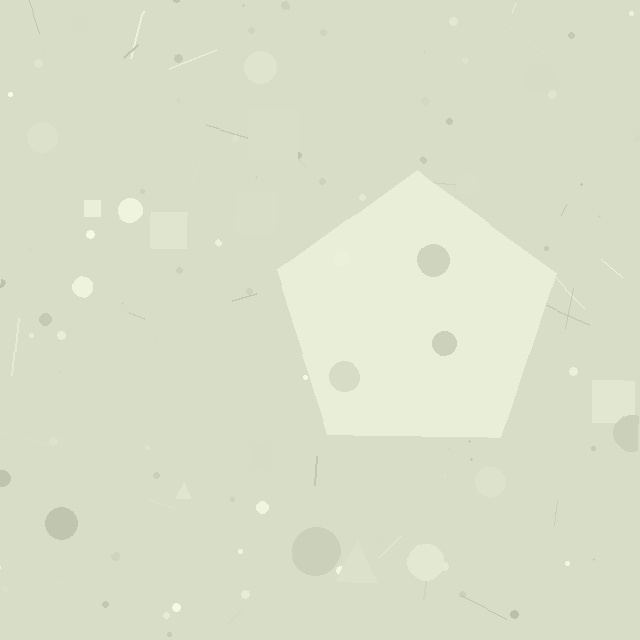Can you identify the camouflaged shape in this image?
The camouflaged shape is a pentagon.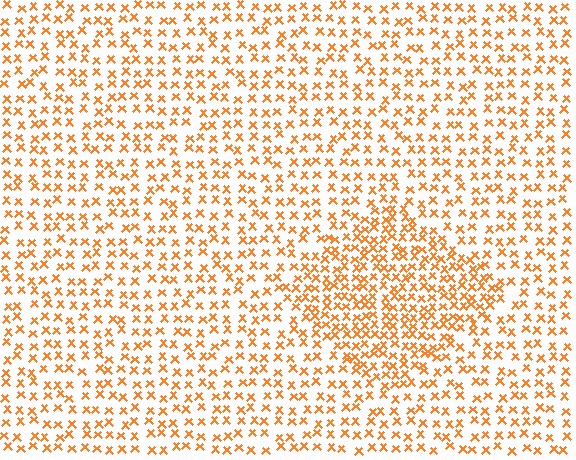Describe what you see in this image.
The image contains small orange elements arranged at two different densities. A diamond-shaped region is visible where the elements are more densely packed than the surrounding area.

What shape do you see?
I see a diamond.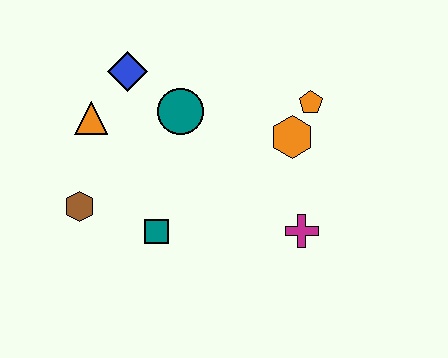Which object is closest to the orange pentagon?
The orange hexagon is closest to the orange pentagon.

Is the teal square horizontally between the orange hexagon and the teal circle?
No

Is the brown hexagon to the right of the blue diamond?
No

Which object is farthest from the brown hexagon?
The orange pentagon is farthest from the brown hexagon.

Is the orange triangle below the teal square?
No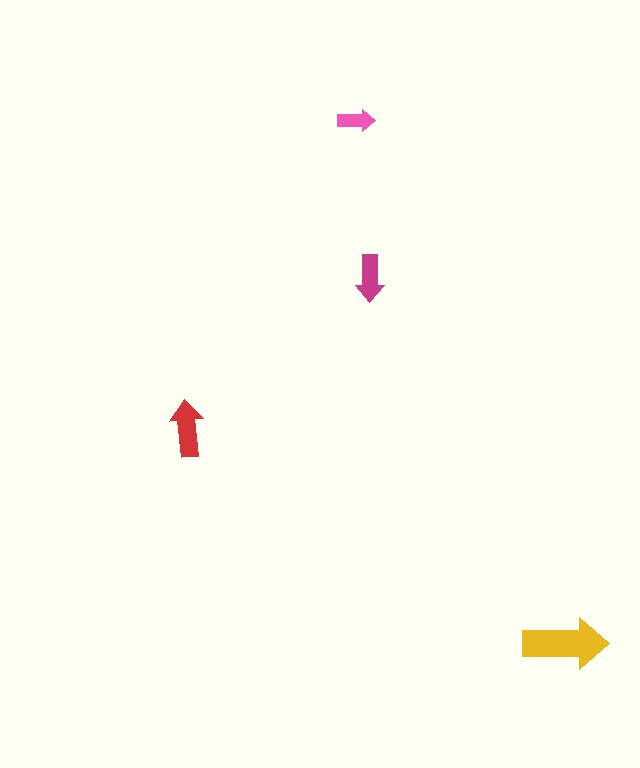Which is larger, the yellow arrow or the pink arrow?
The yellow one.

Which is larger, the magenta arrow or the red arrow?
The red one.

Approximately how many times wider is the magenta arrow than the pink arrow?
About 1.5 times wider.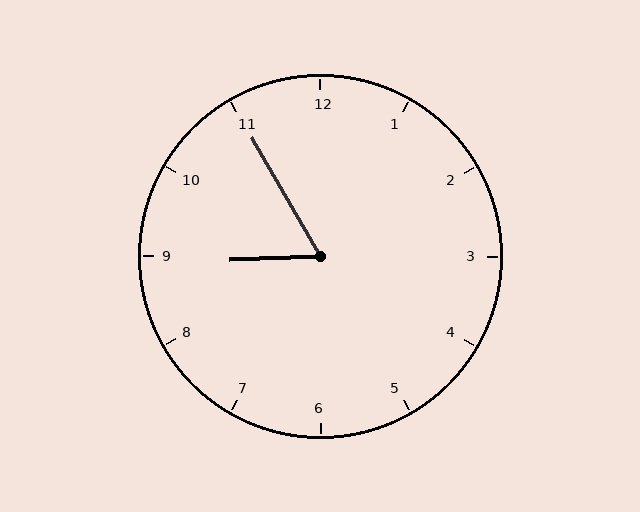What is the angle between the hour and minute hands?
Approximately 62 degrees.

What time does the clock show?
8:55.